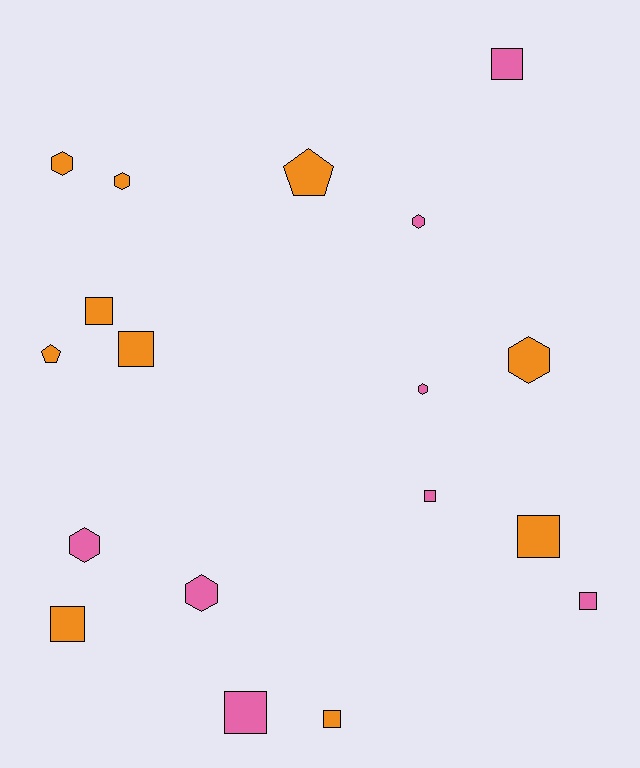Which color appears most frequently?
Orange, with 10 objects.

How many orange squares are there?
There are 5 orange squares.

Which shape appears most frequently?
Square, with 9 objects.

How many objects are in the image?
There are 18 objects.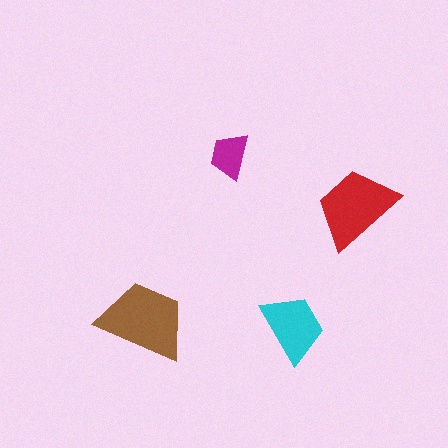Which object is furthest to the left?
The brown trapezoid is leftmost.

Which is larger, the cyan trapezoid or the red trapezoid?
The red one.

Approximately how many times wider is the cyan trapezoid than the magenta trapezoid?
About 1.5 times wider.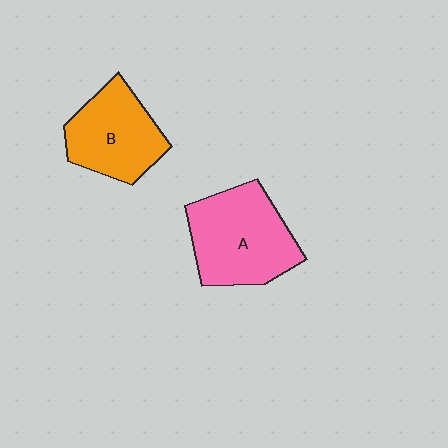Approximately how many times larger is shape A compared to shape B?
Approximately 1.2 times.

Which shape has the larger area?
Shape A (pink).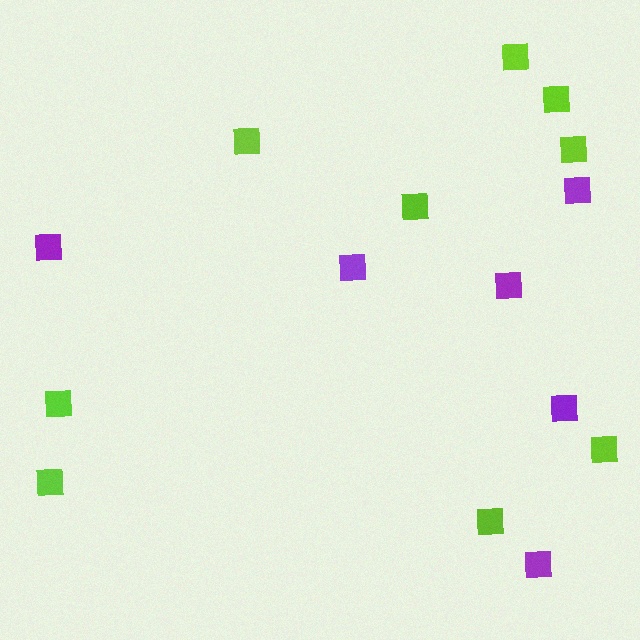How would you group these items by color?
There are 2 groups: one group of lime squares (9) and one group of purple squares (6).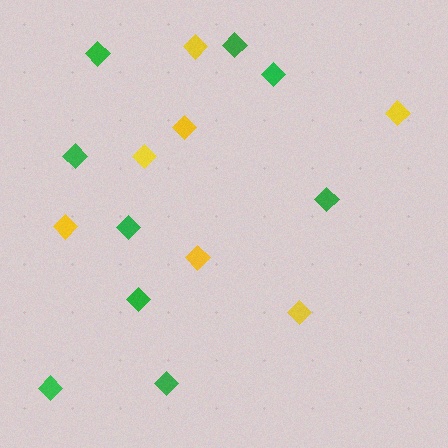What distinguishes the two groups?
There are 2 groups: one group of green diamonds (9) and one group of yellow diamonds (7).